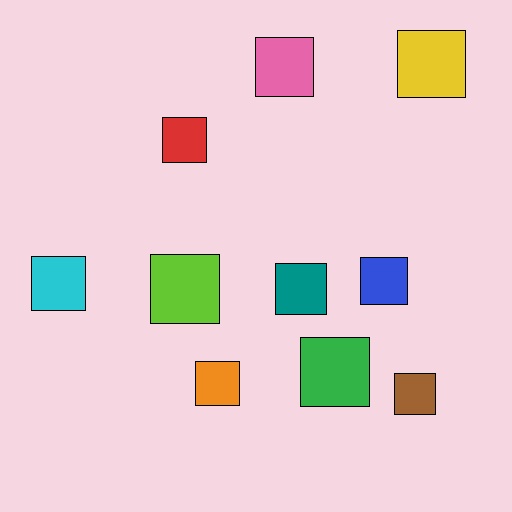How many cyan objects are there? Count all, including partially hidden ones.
There is 1 cyan object.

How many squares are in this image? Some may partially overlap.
There are 10 squares.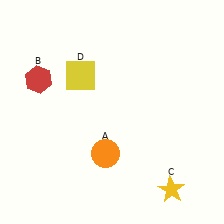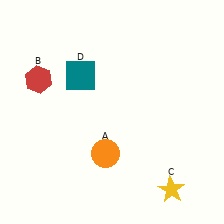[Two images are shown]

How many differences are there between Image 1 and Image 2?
There is 1 difference between the two images.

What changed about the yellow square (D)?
In Image 1, D is yellow. In Image 2, it changed to teal.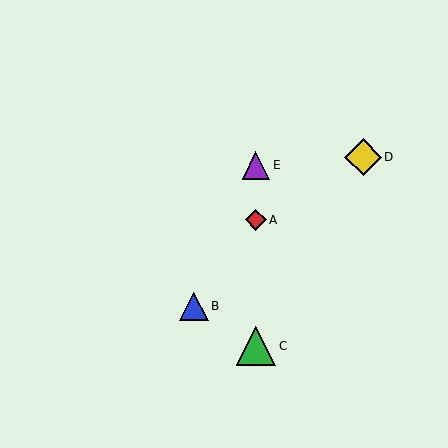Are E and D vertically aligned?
No, E is at x≈256 and D is at x≈363.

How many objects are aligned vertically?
3 objects (A, C, E) are aligned vertically.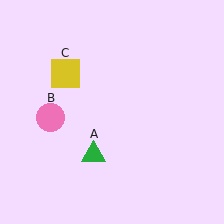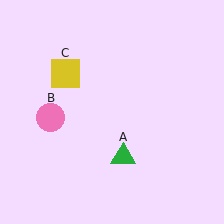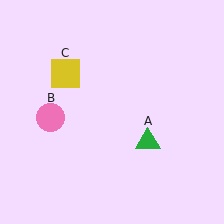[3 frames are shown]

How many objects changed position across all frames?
1 object changed position: green triangle (object A).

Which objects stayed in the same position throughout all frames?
Pink circle (object B) and yellow square (object C) remained stationary.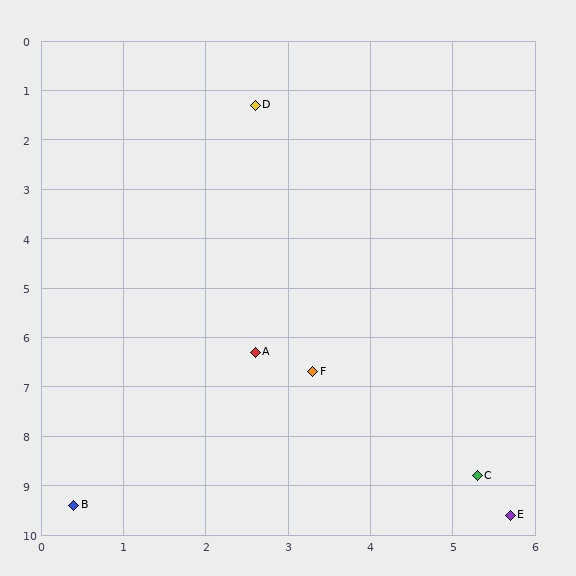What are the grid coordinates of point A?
Point A is at approximately (2.6, 6.3).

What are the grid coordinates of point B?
Point B is at approximately (0.4, 9.4).